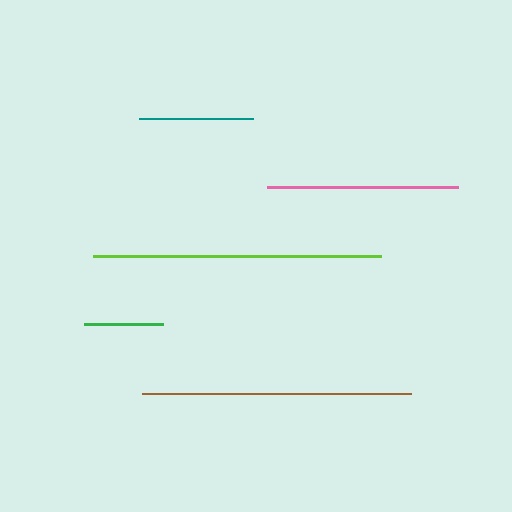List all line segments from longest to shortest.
From longest to shortest: lime, brown, pink, teal, green.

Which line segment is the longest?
The lime line is the longest at approximately 287 pixels.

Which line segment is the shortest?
The green line is the shortest at approximately 79 pixels.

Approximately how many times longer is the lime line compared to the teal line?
The lime line is approximately 2.5 times the length of the teal line.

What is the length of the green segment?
The green segment is approximately 79 pixels long.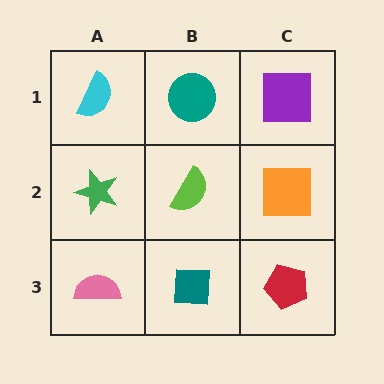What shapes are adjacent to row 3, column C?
An orange square (row 2, column C), a teal square (row 3, column B).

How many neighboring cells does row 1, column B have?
3.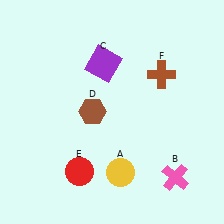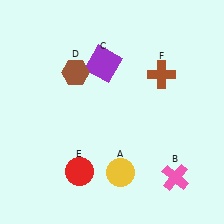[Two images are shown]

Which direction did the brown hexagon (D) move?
The brown hexagon (D) moved up.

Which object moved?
The brown hexagon (D) moved up.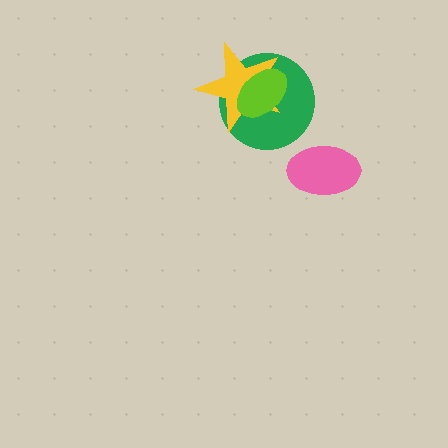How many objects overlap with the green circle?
2 objects overlap with the green circle.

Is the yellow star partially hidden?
Yes, it is partially covered by another shape.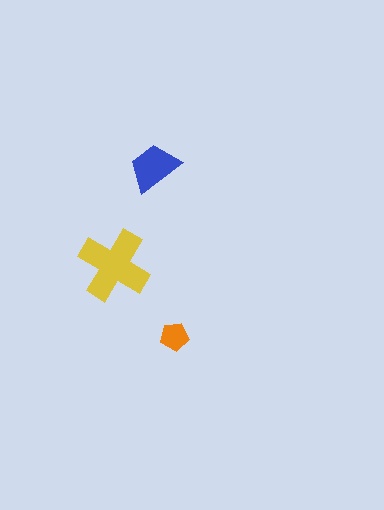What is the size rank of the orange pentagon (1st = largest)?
3rd.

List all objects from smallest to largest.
The orange pentagon, the blue trapezoid, the yellow cross.